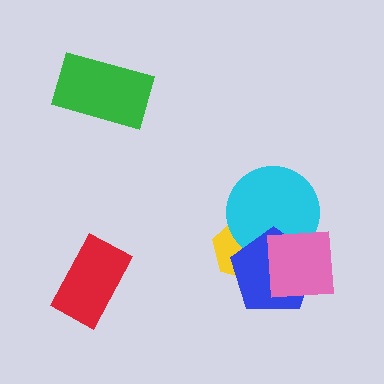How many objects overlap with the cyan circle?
3 objects overlap with the cyan circle.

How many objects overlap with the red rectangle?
0 objects overlap with the red rectangle.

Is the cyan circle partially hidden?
Yes, it is partially covered by another shape.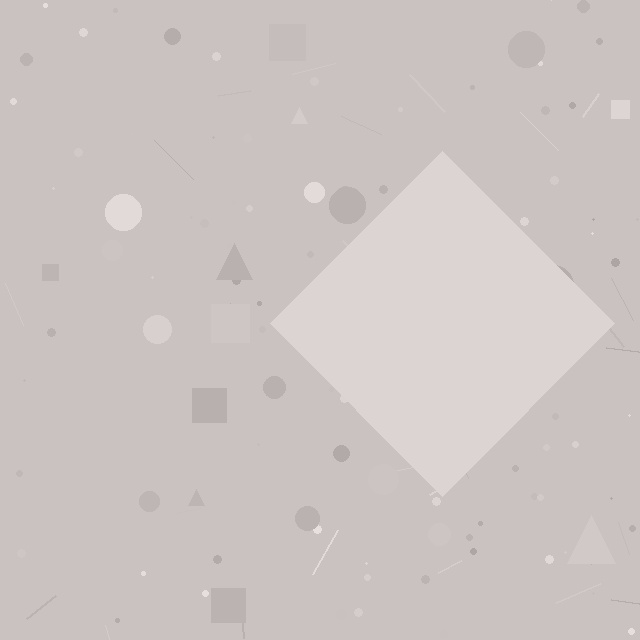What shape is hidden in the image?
A diamond is hidden in the image.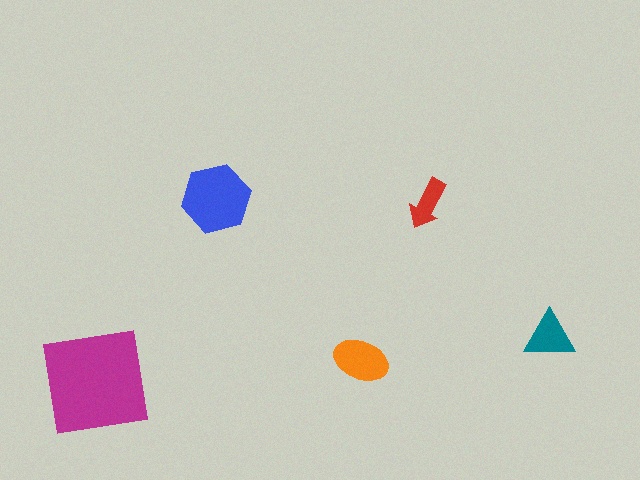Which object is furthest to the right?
The teal triangle is rightmost.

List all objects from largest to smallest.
The magenta square, the blue hexagon, the orange ellipse, the teal triangle, the red arrow.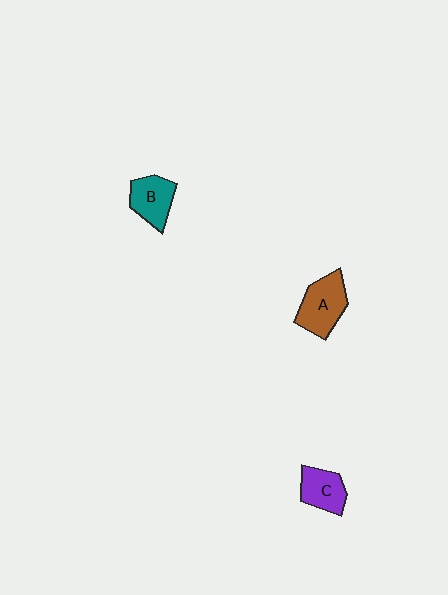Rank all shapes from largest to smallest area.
From largest to smallest: A (brown), B (teal), C (purple).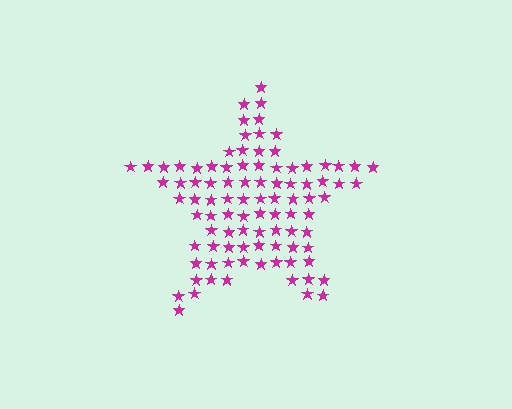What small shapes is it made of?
It is made of small stars.